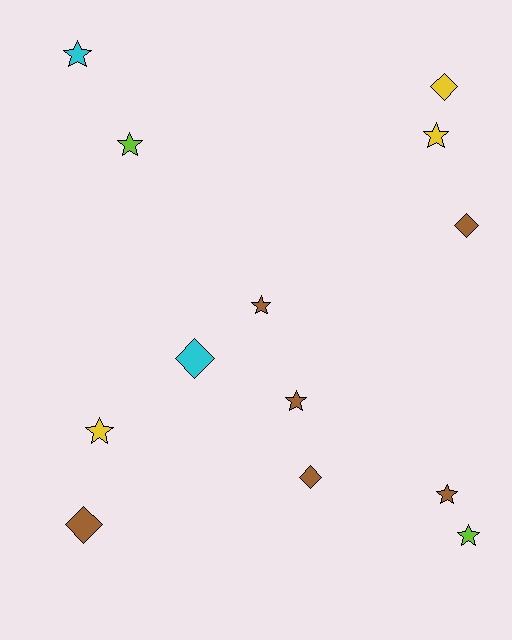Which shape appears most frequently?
Star, with 8 objects.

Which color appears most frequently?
Brown, with 6 objects.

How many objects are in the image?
There are 13 objects.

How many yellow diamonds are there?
There is 1 yellow diamond.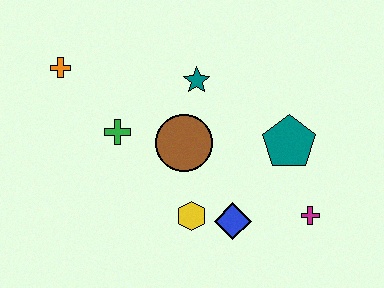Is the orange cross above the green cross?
Yes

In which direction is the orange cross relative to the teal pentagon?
The orange cross is to the left of the teal pentagon.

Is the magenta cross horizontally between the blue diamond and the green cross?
No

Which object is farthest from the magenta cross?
The orange cross is farthest from the magenta cross.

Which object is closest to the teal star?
The brown circle is closest to the teal star.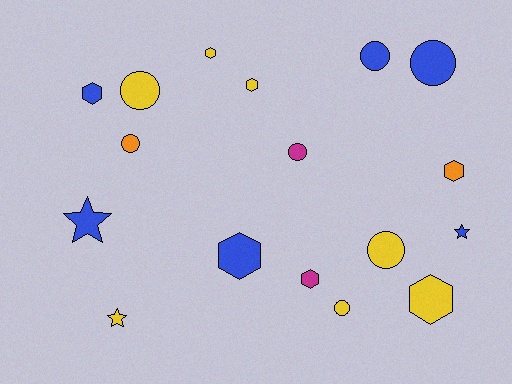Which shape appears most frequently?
Circle, with 7 objects.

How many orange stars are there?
There are no orange stars.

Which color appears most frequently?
Yellow, with 7 objects.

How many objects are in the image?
There are 17 objects.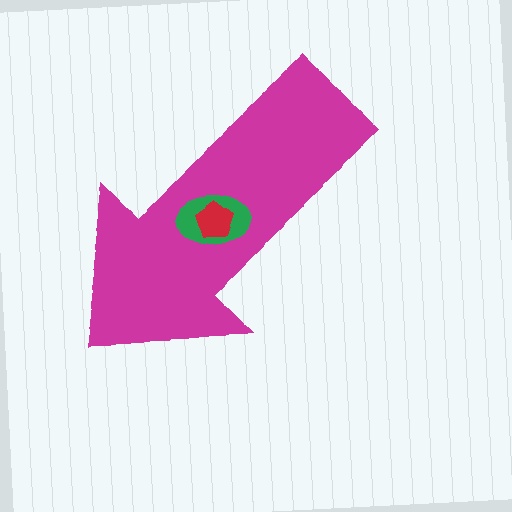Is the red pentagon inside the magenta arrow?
Yes.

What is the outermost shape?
The magenta arrow.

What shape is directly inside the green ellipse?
The red pentagon.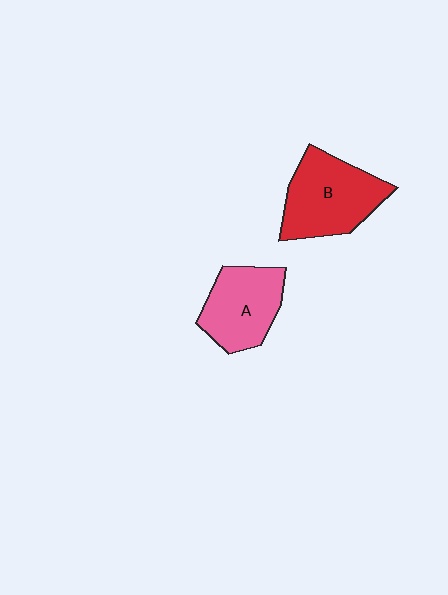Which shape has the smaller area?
Shape A (pink).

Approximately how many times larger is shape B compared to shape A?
Approximately 1.2 times.